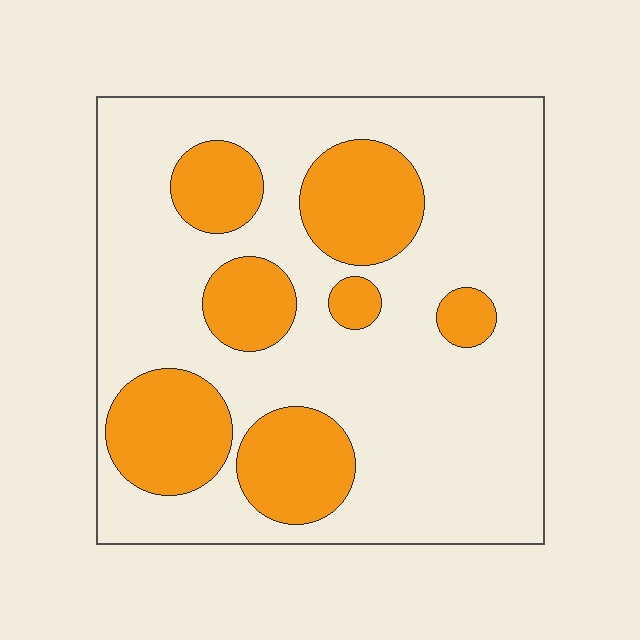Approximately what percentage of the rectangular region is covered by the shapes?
Approximately 30%.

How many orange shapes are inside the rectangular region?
7.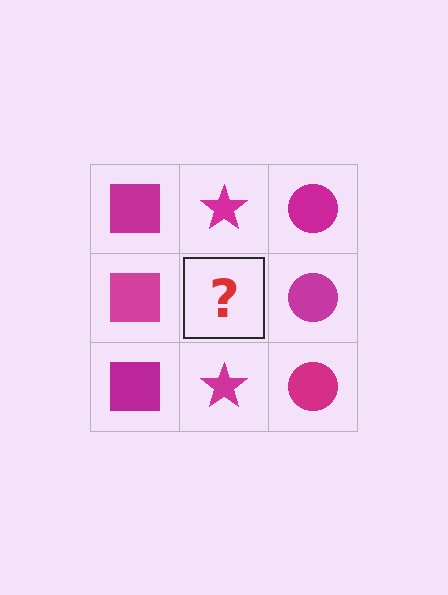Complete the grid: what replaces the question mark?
The question mark should be replaced with a magenta star.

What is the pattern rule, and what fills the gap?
The rule is that each column has a consistent shape. The gap should be filled with a magenta star.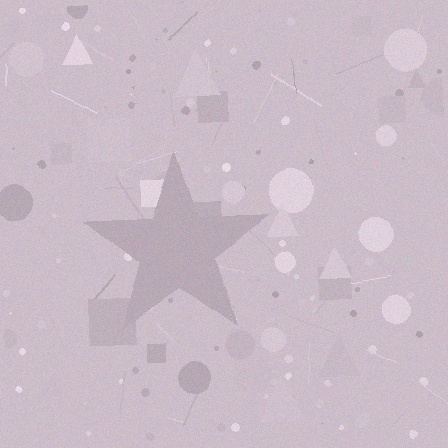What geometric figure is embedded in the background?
A star is embedded in the background.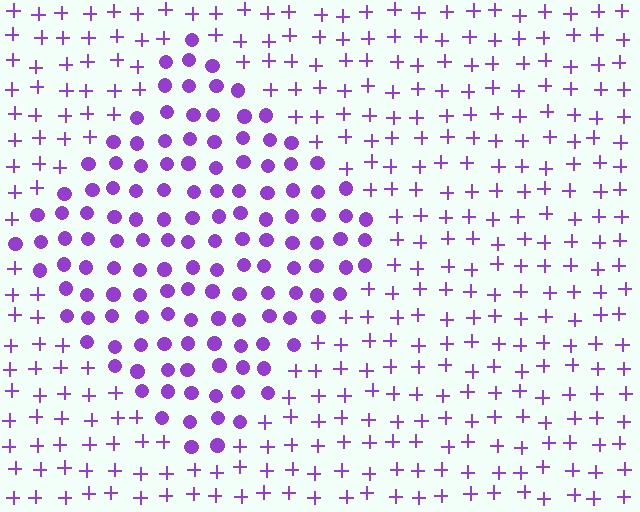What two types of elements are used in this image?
The image uses circles inside the diamond region and plus signs outside it.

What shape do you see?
I see a diamond.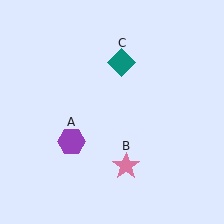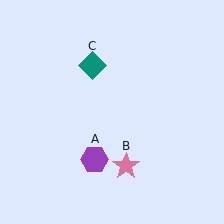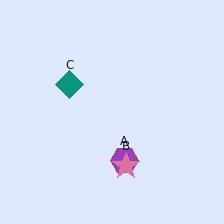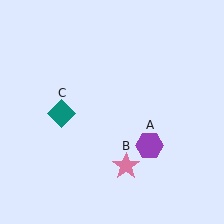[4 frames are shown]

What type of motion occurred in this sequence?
The purple hexagon (object A), teal diamond (object C) rotated counterclockwise around the center of the scene.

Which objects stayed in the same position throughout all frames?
Pink star (object B) remained stationary.